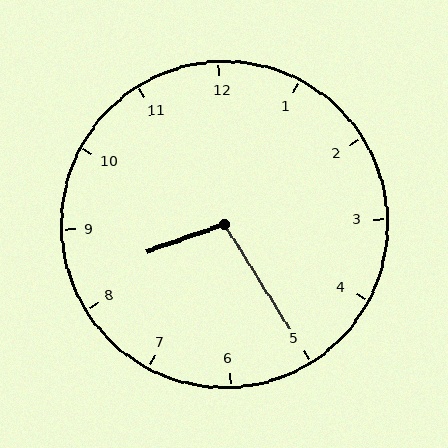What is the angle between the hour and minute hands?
Approximately 102 degrees.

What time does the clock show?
8:25.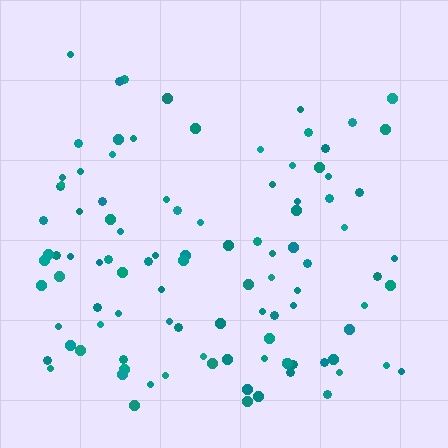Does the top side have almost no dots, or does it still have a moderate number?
Still a moderate number, just noticeably fewer than the bottom.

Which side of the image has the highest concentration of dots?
The bottom.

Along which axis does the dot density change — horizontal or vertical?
Vertical.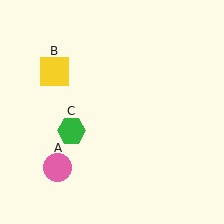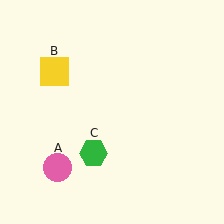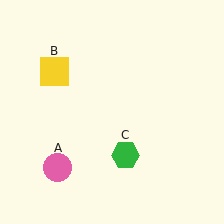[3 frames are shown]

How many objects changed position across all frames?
1 object changed position: green hexagon (object C).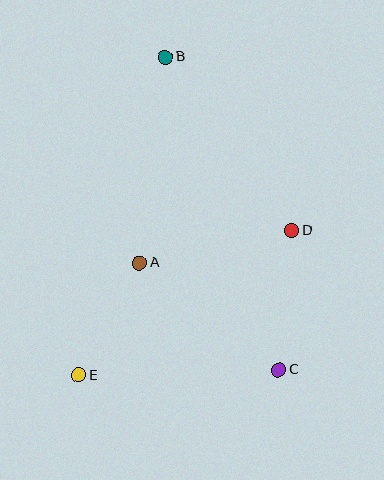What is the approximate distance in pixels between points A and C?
The distance between A and C is approximately 176 pixels.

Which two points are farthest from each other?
Points B and C are farthest from each other.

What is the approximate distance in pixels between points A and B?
The distance between A and B is approximately 207 pixels.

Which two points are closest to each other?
Points A and E are closest to each other.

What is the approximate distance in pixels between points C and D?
The distance between C and D is approximately 140 pixels.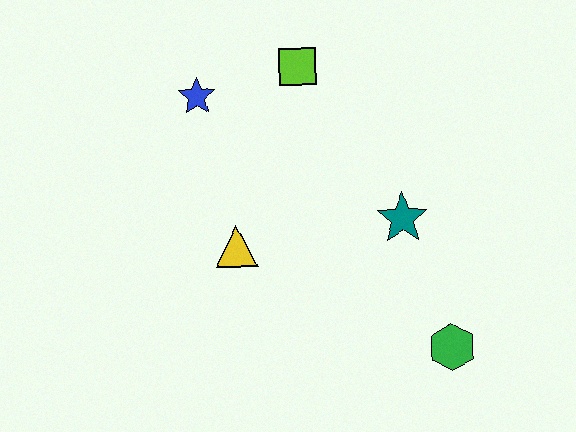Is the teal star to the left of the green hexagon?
Yes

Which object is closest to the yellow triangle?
The blue star is closest to the yellow triangle.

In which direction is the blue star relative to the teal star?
The blue star is to the left of the teal star.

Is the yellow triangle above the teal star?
No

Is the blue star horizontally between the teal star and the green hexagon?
No